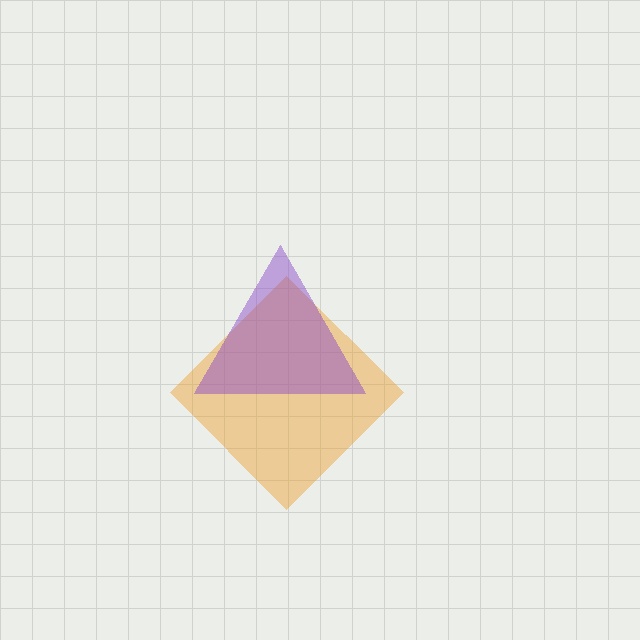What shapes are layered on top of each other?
The layered shapes are: an orange diamond, a purple triangle.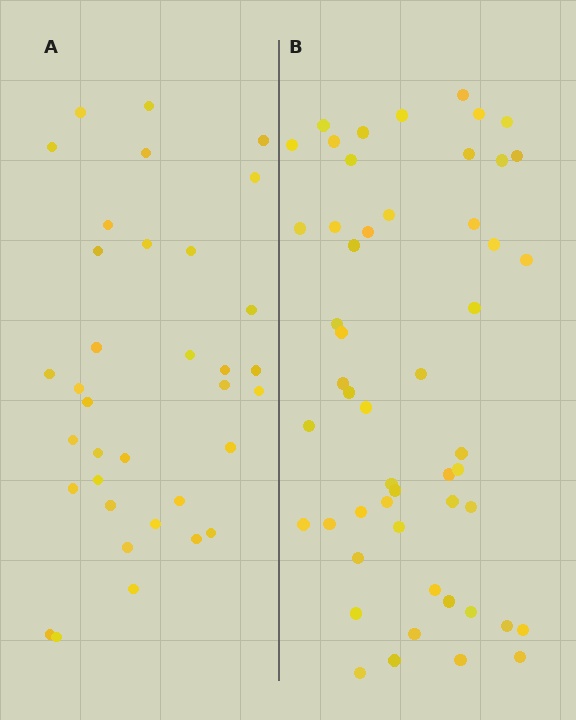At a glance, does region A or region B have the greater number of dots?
Region B (the right region) has more dots.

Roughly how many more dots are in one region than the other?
Region B has approximately 15 more dots than region A.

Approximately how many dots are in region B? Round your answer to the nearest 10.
About 50 dots. (The exact count is 52, which rounds to 50.)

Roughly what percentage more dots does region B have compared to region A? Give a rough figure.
About 50% more.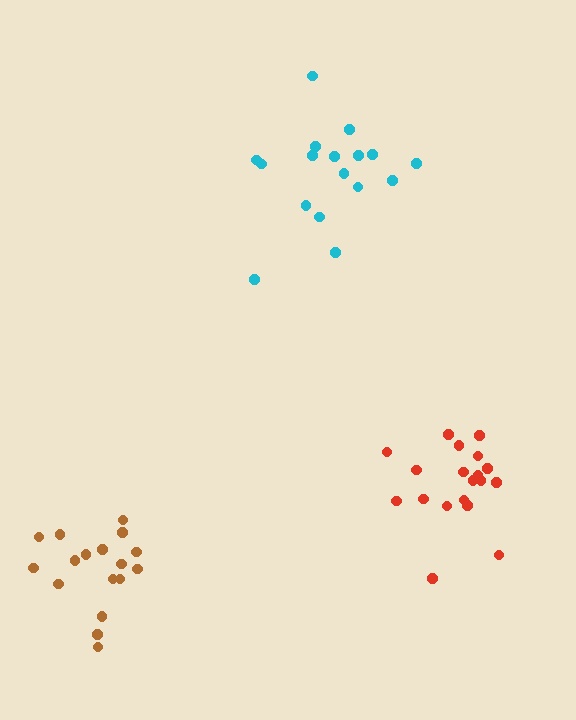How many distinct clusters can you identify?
There are 3 distinct clusters.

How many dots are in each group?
Group 1: 17 dots, Group 2: 17 dots, Group 3: 19 dots (53 total).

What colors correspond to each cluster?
The clusters are colored: cyan, brown, red.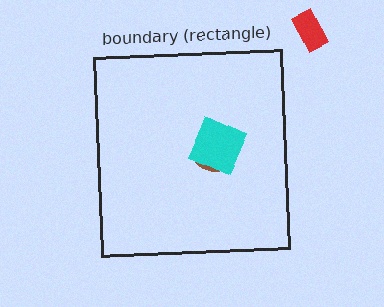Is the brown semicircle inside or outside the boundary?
Inside.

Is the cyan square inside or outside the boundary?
Inside.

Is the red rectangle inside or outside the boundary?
Outside.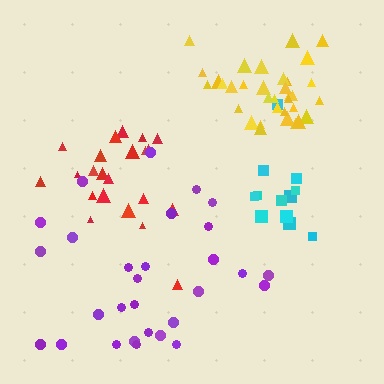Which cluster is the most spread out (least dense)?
Purple.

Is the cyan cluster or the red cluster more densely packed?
Red.